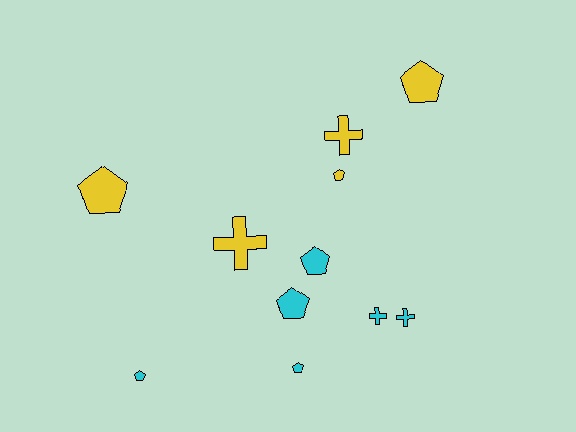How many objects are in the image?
There are 11 objects.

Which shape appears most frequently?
Pentagon, with 7 objects.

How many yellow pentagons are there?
There are 3 yellow pentagons.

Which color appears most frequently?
Cyan, with 6 objects.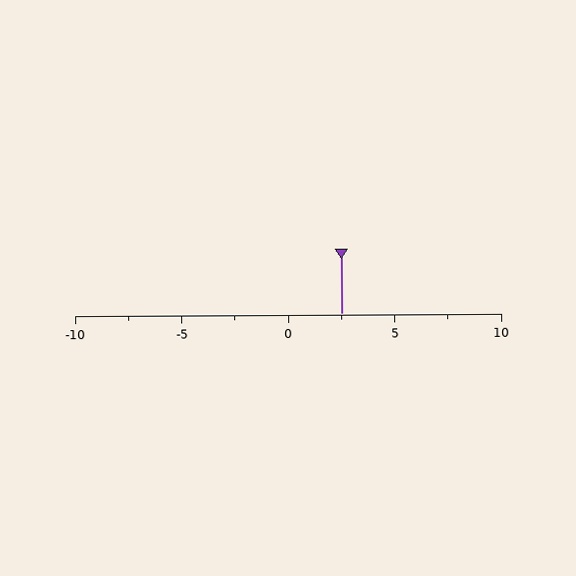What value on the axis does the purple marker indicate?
The marker indicates approximately 2.5.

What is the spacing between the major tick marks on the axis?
The major ticks are spaced 5 apart.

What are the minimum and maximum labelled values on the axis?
The axis runs from -10 to 10.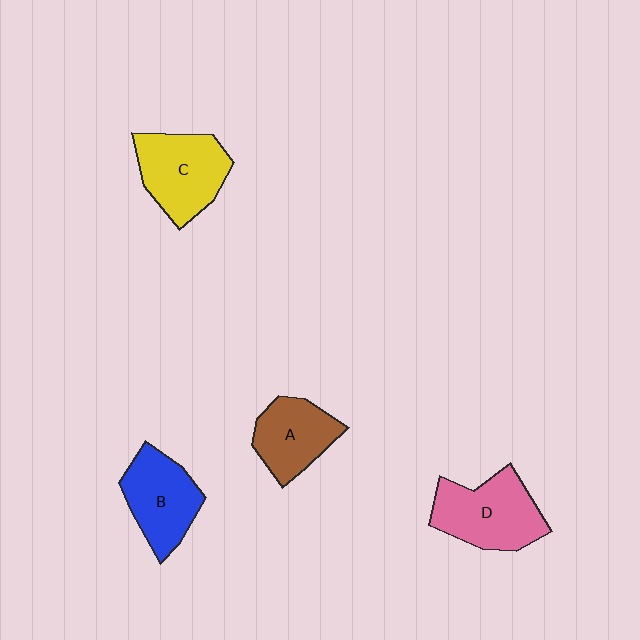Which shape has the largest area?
Shape D (pink).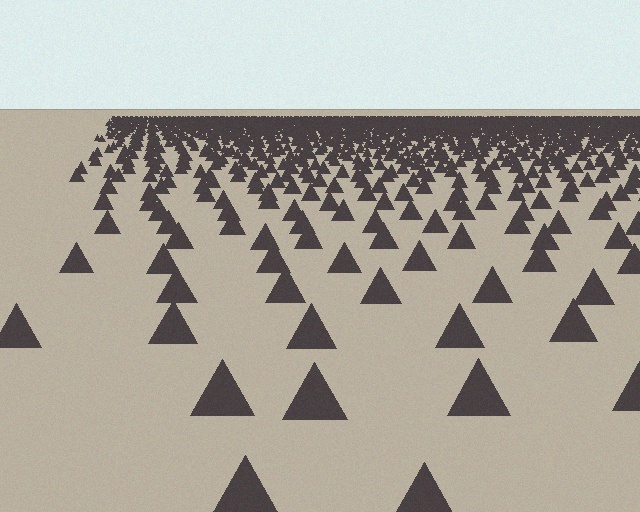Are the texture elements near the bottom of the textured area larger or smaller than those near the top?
Larger. Near the bottom, elements are closer to the viewer and appear at a bigger on-screen size.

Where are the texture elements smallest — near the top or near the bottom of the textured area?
Near the top.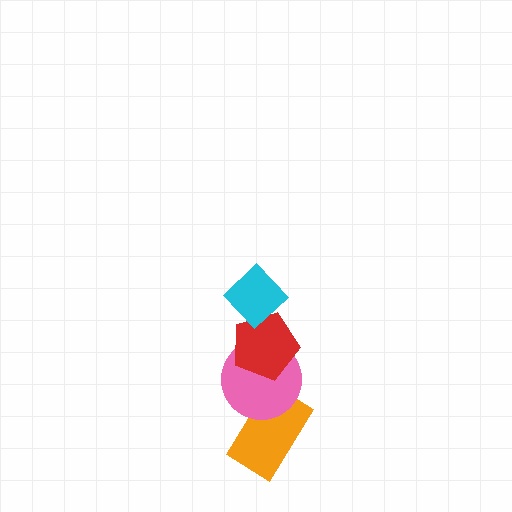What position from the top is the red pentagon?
The red pentagon is 2nd from the top.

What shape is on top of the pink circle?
The red pentagon is on top of the pink circle.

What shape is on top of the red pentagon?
The cyan diamond is on top of the red pentagon.